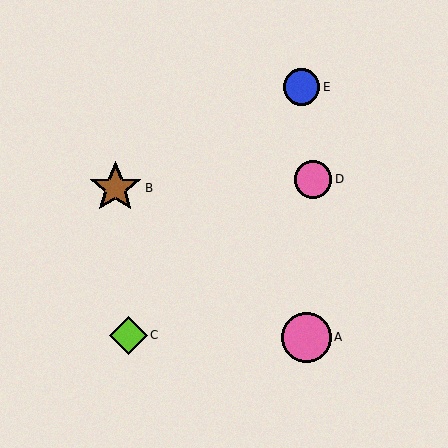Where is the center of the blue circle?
The center of the blue circle is at (302, 87).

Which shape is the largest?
The brown star (labeled B) is the largest.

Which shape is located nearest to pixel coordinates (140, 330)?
The lime diamond (labeled C) at (128, 335) is nearest to that location.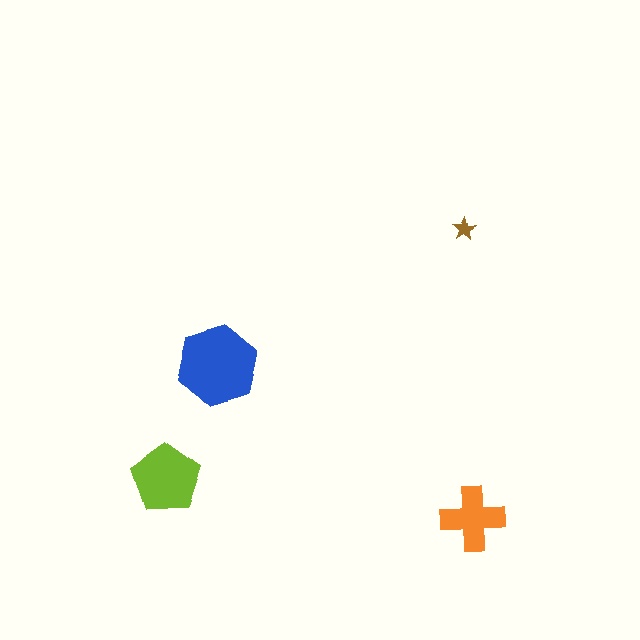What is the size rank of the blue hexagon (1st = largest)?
1st.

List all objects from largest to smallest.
The blue hexagon, the lime pentagon, the orange cross, the brown star.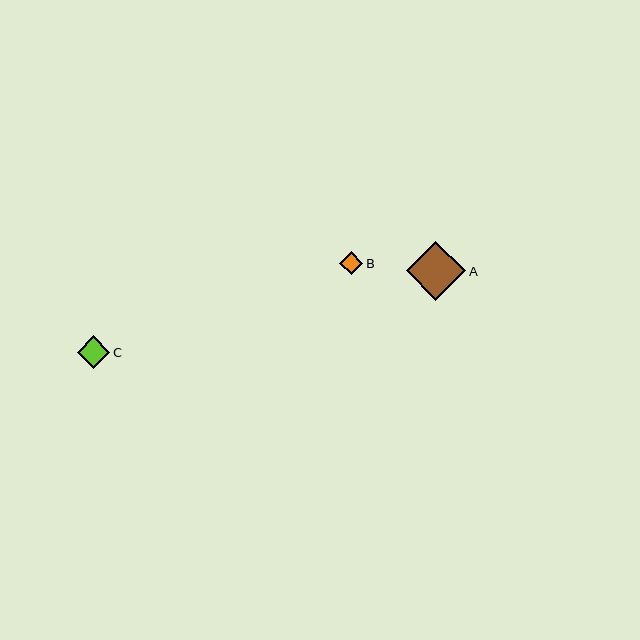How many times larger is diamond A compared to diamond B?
Diamond A is approximately 2.6 times the size of diamond B.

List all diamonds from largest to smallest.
From largest to smallest: A, C, B.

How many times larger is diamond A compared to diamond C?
Diamond A is approximately 1.8 times the size of diamond C.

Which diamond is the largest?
Diamond A is the largest with a size of approximately 59 pixels.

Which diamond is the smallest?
Diamond B is the smallest with a size of approximately 23 pixels.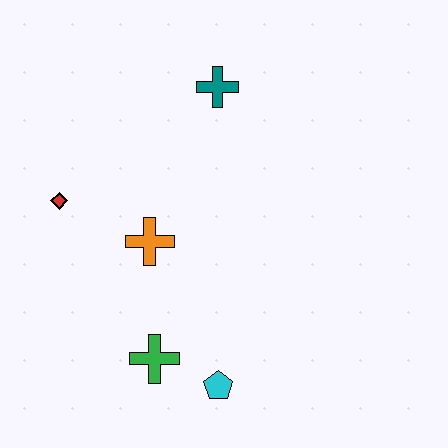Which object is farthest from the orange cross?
The teal cross is farthest from the orange cross.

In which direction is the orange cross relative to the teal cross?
The orange cross is below the teal cross.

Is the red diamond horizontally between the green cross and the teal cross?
No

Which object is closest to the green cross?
The cyan pentagon is closest to the green cross.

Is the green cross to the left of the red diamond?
No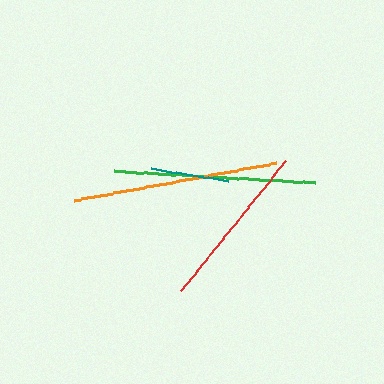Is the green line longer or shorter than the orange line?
The orange line is longer than the green line.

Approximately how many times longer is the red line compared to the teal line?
The red line is approximately 2.2 times the length of the teal line.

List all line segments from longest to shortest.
From longest to shortest: orange, green, red, teal.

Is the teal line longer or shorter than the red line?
The red line is longer than the teal line.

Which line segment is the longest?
The orange line is the longest at approximately 206 pixels.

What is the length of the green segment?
The green segment is approximately 200 pixels long.